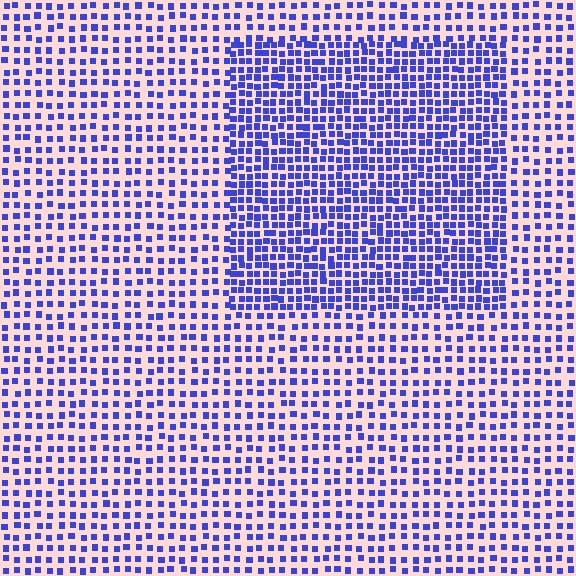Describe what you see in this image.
The image contains small blue elements arranged at two different densities. A rectangle-shaped region is visible where the elements are more densely packed than the surrounding area.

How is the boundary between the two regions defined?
The boundary is defined by a change in element density (approximately 1.8x ratio). All elements are the same color, size, and shape.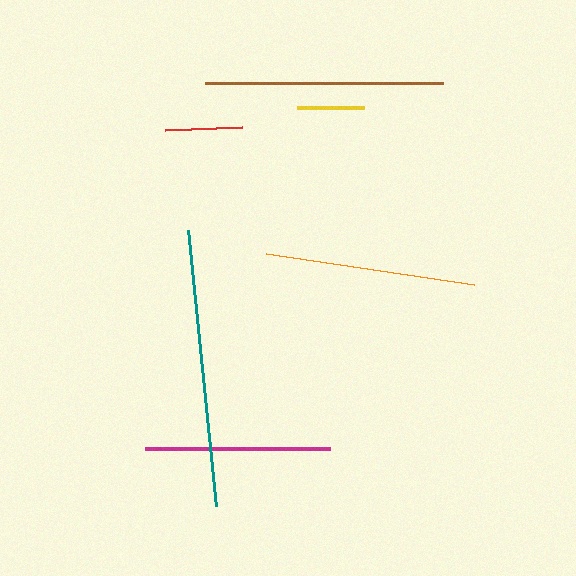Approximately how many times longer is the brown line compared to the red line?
The brown line is approximately 3.1 times the length of the red line.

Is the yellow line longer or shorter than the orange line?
The orange line is longer than the yellow line.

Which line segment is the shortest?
The yellow line is the shortest at approximately 67 pixels.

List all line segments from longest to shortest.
From longest to shortest: teal, brown, orange, magenta, red, yellow.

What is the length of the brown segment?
The brown segment is approximately 239 pixels long.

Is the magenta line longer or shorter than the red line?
The magenta line is longer than the red line.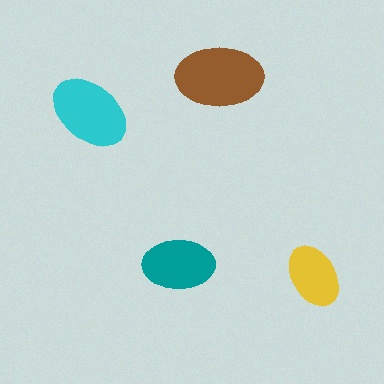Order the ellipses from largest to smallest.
the brown one, the cyan one, the teal one, the yellow one.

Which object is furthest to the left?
The cyan ellipse is leftmost.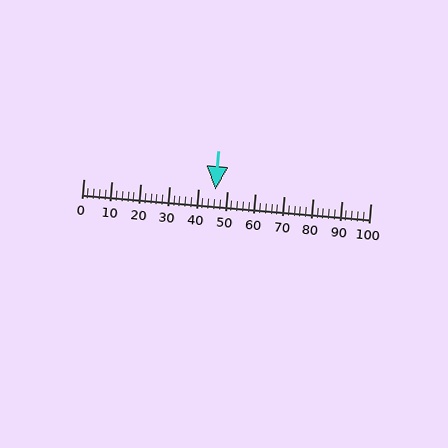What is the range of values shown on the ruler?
The ruler shows values from 0 to 100.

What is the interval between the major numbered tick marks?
The major tick marks are spaced 10 units apart.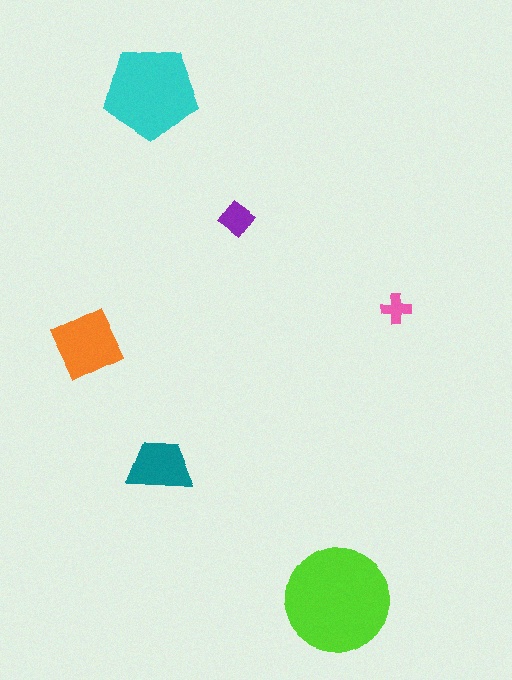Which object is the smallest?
The pink cross.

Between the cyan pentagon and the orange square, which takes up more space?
The cyan pentagon.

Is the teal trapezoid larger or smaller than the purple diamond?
Larger.